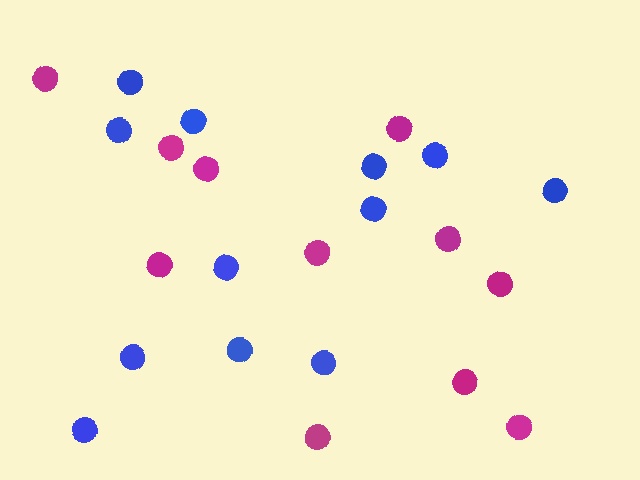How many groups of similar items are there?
There are 2 groups: one group of magenta circles (11) and one group of blue circles (12).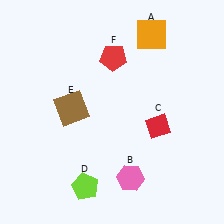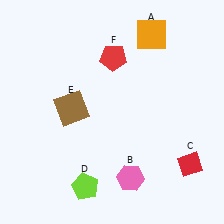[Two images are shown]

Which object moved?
The red diamond (C) moved down.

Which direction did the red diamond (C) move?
The red diamond (C) moved down.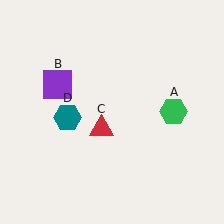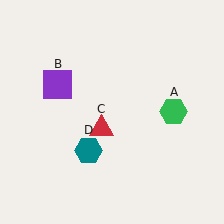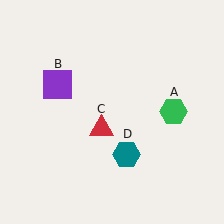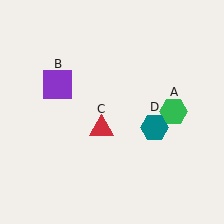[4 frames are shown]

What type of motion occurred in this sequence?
The teal hexagon (object D) rotated counterclockwise around the center of the scene.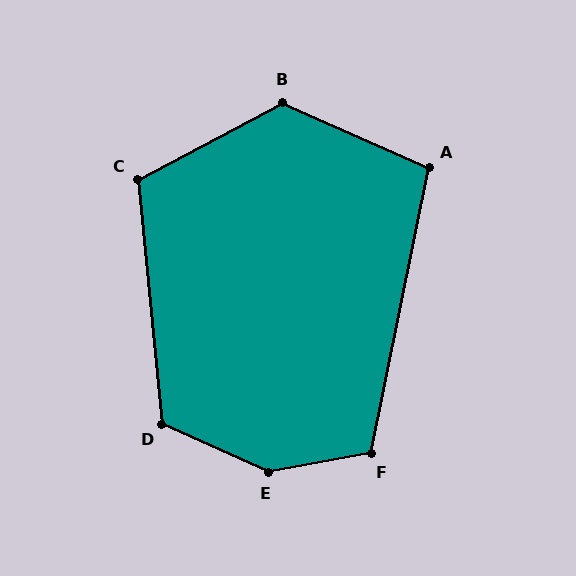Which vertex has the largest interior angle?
E, at approximately 145 degrees.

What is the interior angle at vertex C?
Approximately 112 degrees (obtuse).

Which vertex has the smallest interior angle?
A, at approximately 103 degrees.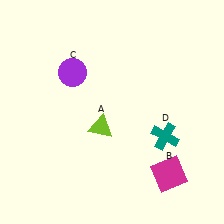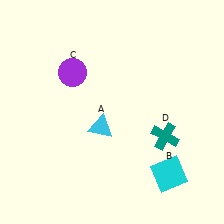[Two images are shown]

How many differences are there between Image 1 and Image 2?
There are 2 differences between the two images.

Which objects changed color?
A changed from lime to cyan. B changed from magenta to cyan.